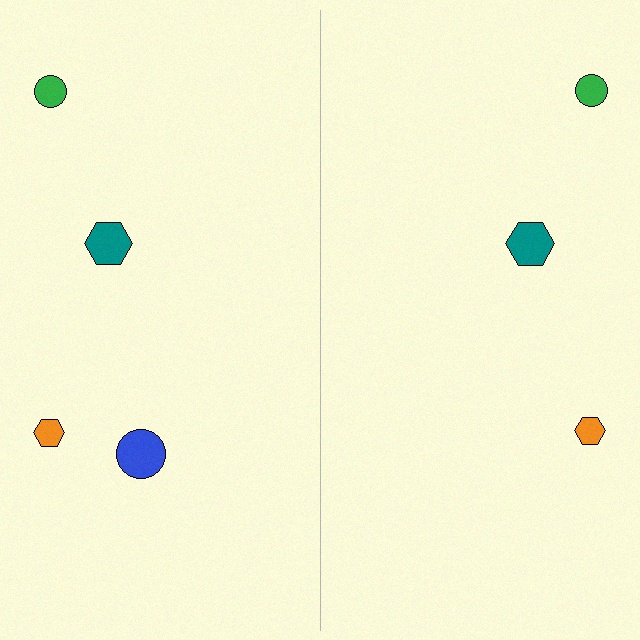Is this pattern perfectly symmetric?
No, the pattern is not perfectly symmetric. A blue circle is missing from the right side.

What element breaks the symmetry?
A blue circle is missing from the right side.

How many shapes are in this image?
There are 7 shapes in this image.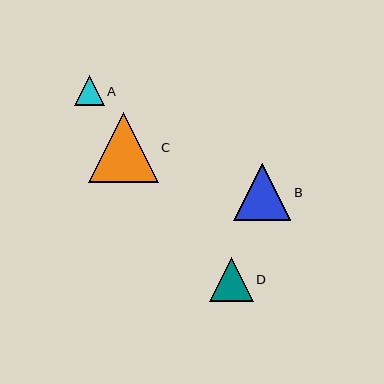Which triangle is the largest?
Triangle C is the largest with a size of approximately 70 pixels.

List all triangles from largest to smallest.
From largest to smallest: C, B, D, A.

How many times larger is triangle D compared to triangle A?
Triangle D is approximately 1.5 times the size of triangle A.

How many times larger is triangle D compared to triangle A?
Triangle D is approximately 1.5 times the size of triangle A.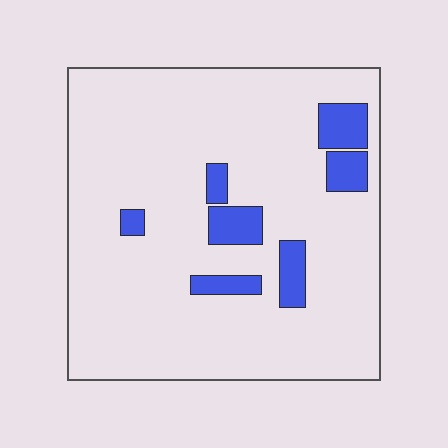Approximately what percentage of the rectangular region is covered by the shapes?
Approximately 10%.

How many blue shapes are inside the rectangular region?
7.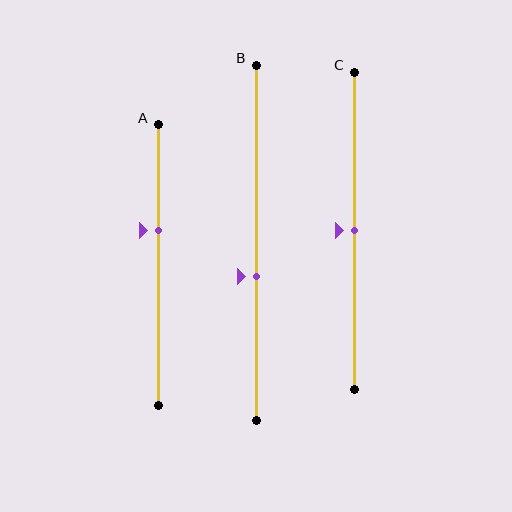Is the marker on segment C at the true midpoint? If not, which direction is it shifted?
Yes, the marker on segment C is at the true midpoint.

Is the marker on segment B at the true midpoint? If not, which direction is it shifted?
No, the marker on segment B is shifted downward by about 9% of the segment length.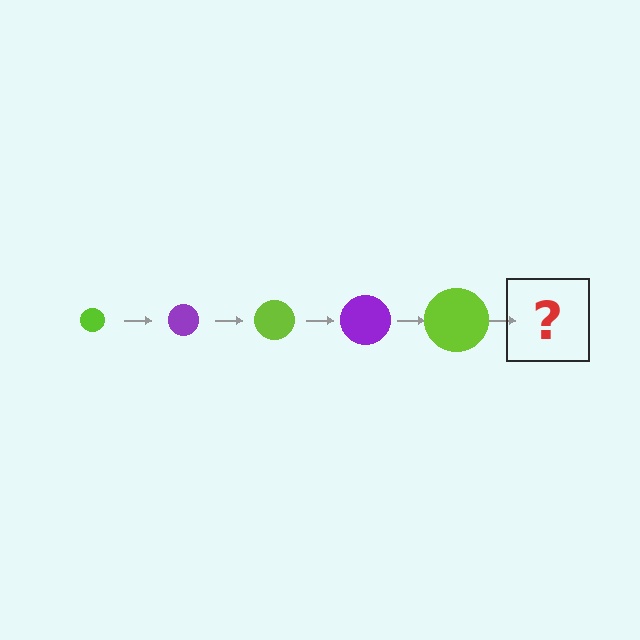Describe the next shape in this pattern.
It should be a purple circle, larger than the previous one.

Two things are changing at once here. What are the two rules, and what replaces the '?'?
The two rules are that the circle grows larger each step and the color cycles through lime and purple. The '?' should be a purple circle, larger than the previous one.